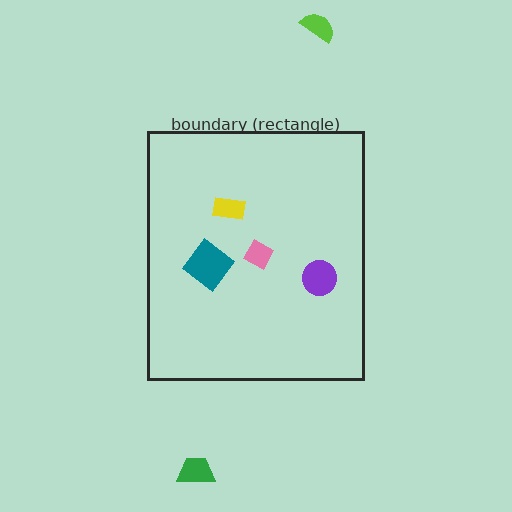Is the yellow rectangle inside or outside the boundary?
Inside.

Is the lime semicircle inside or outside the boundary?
Outside.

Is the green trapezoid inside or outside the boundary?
Outside.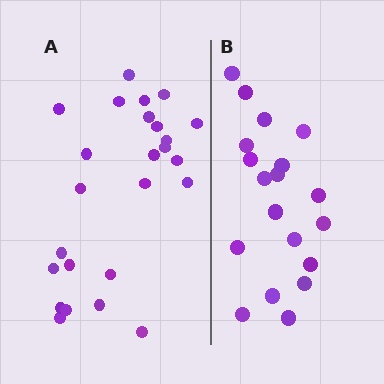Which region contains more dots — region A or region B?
Region A (the left region) has more dots.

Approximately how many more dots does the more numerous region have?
Region A has about 6 more dots than region B.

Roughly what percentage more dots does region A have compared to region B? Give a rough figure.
About 30% more.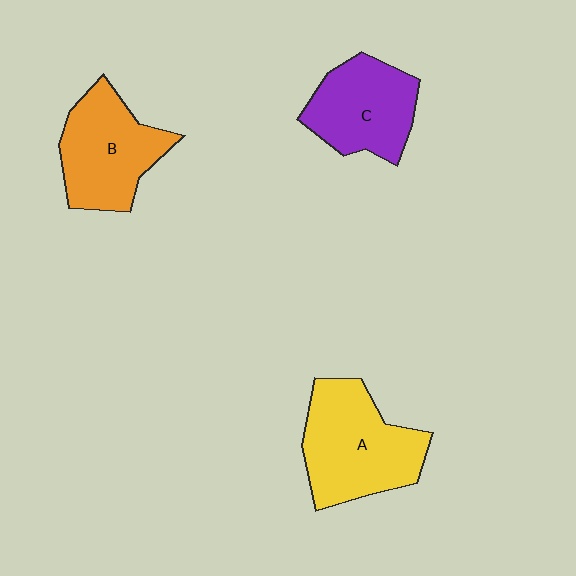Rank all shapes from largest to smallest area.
From largest to smallest: A (yellow), B (orange), C (purple).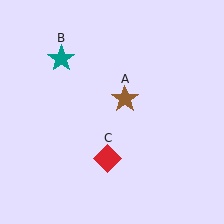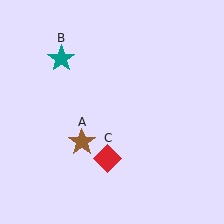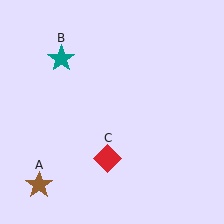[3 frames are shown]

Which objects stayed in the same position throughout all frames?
Teal star (object B) and red diamond (object C) remained stationary.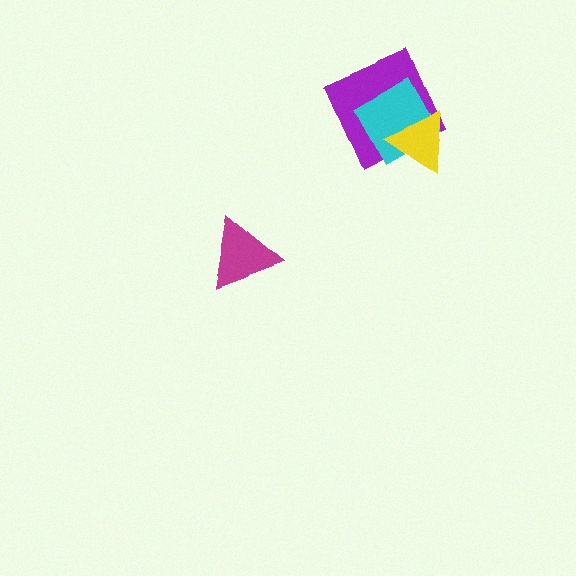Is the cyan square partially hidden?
Yes, it is partially covered by another shape.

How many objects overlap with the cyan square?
2 objects overlap with the cyan square.